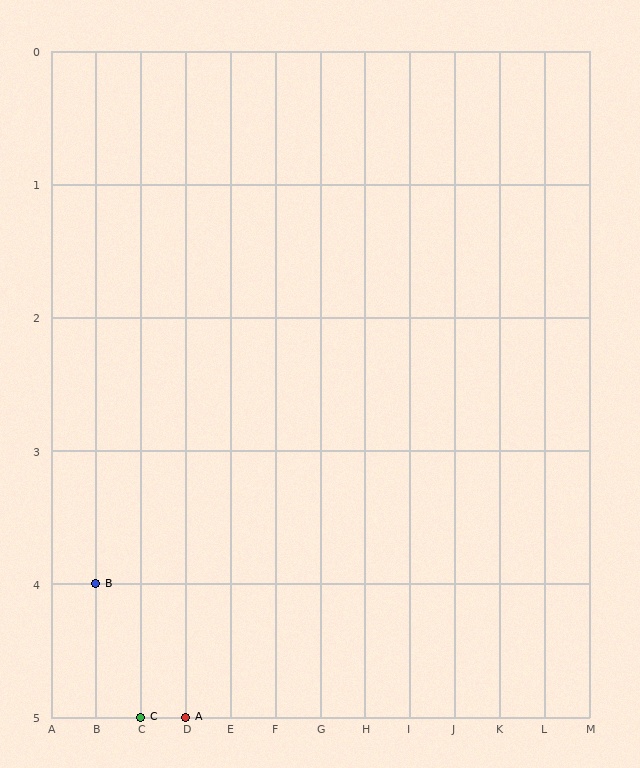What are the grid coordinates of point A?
Point A is at grid coordinates (D, 5).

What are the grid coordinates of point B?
Point B is at grid coordinates (B, 4).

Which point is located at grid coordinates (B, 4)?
Point B is at (B, 4).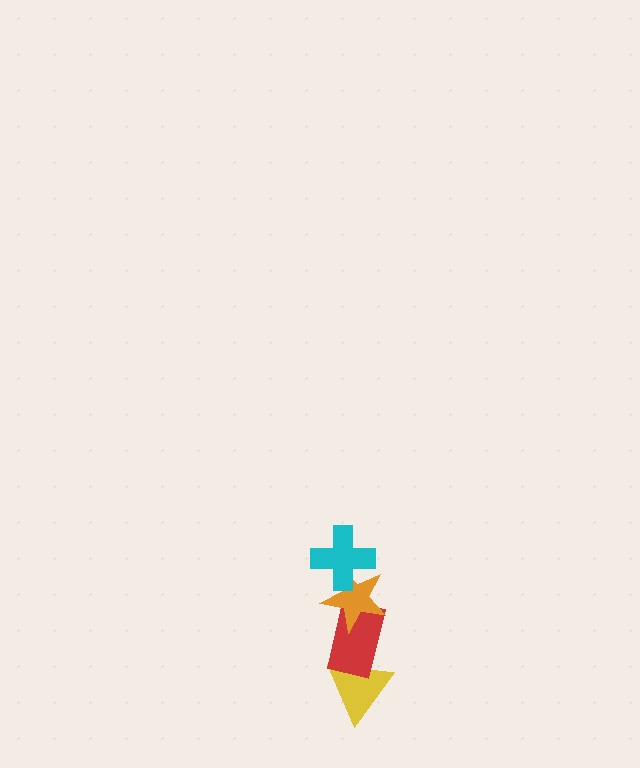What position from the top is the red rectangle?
The red rectangle is 3rd from the top.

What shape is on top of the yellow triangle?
The red rectangle is on top of the yellow triangle.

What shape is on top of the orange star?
The cyan cross is on top of the orange star.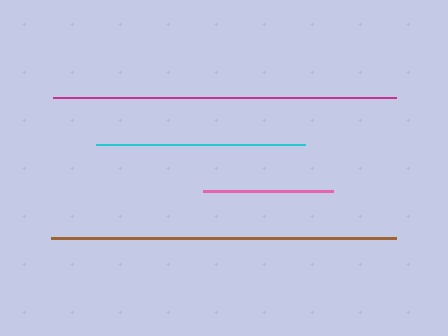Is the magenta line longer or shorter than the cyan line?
The magenta line is longer than the cyan line.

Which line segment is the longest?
The brown line is the longest at approximately 345 pixels.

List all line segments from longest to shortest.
From longest to shortest: brown, magenta, cyan, pink.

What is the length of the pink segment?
The pink segment is approximately 131 pixels long.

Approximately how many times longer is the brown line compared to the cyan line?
The brown line is approximately 1.6 times the length of the cyan line.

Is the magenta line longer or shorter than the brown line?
The brown line is longer than the magenta line.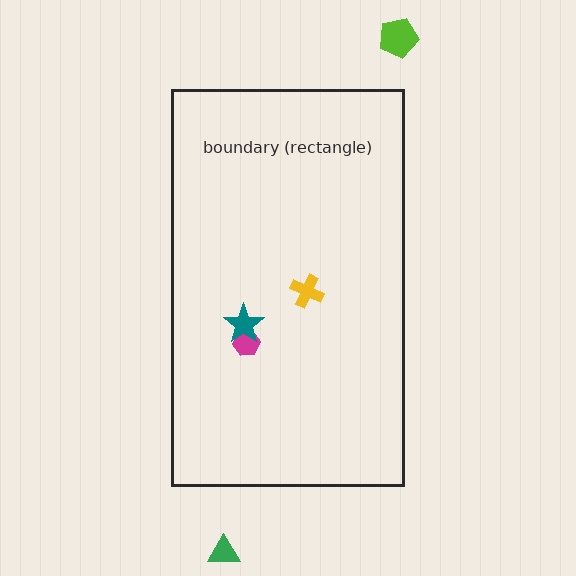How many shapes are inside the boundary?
3 inside, 2 outside.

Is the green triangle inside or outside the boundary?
Outside.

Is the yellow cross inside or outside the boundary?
Inside.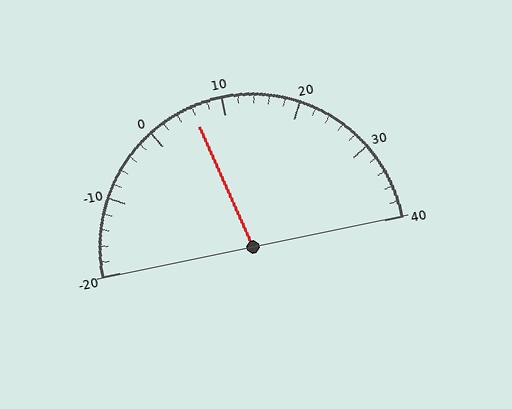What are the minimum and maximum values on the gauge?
The gauge ranges from -20 to 40.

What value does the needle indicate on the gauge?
The needle indicates approximately 6.